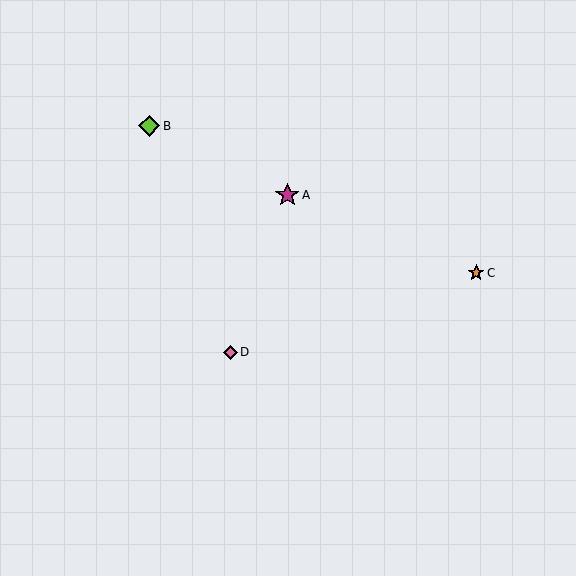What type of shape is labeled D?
Shape D is a pink diamond.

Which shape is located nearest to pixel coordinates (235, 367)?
The pink diamond (labeled D) at (230, 352) is nearest to that location.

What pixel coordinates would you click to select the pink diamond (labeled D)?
Click at (230, 352) to select the pink diamond D.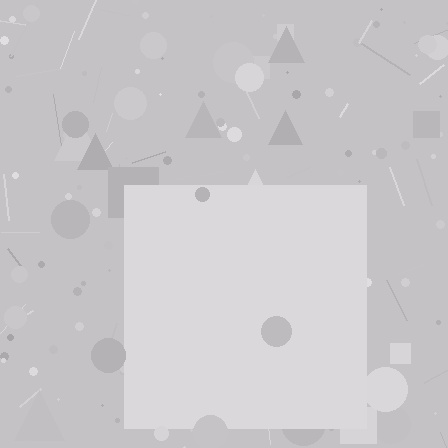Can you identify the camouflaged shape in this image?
The camouflaged shape is a square.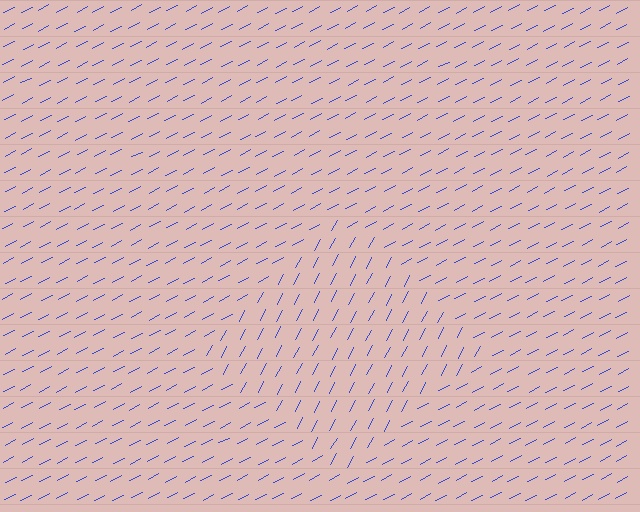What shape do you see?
I see a diamond.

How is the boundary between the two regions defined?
The boundary is defined purely by a change in line orientation (approximately 35 degrees difference). All lines are the same color and thickness.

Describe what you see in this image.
The image is filled with small blue line segments. A diamond region in the image has lines oriented differently from the surrounding lines, creating a visible texture boundary.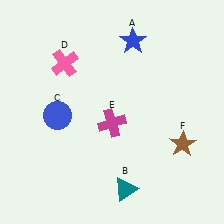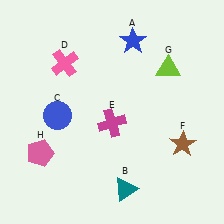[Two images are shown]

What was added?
A lime triangle (G), a pink pentagon (H) were added in Image 2.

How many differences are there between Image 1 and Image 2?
There are 2 differences between the two images.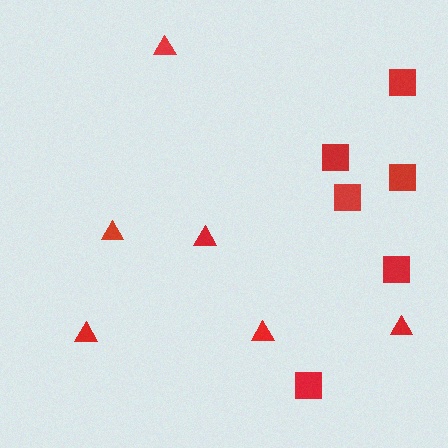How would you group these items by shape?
There are 2 groups: one group of squares (6) and one group of triangles (6).